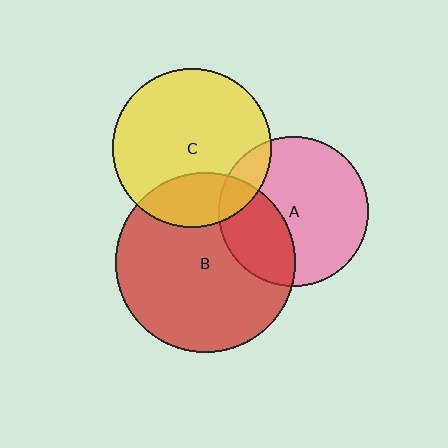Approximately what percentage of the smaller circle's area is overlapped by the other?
Approximately 25%.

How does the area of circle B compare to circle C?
Approximately 1.3 times.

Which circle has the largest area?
Circle B (red).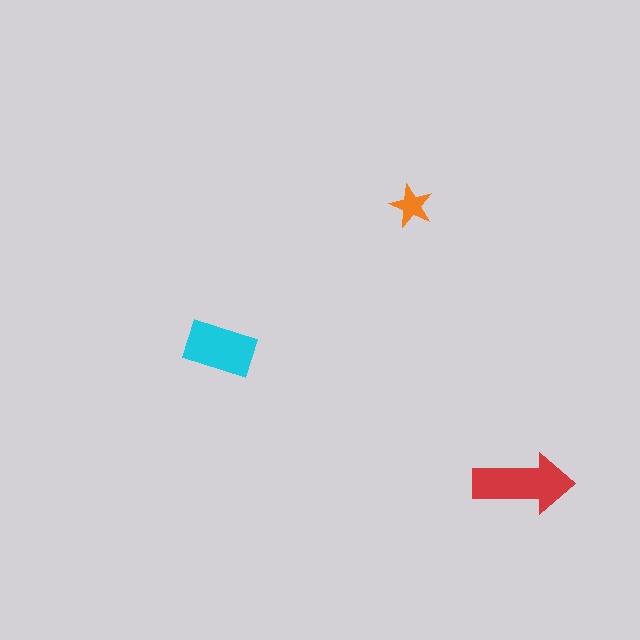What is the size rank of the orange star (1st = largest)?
3rd.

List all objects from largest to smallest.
The red arrow, the cyan rectangle, the orange star.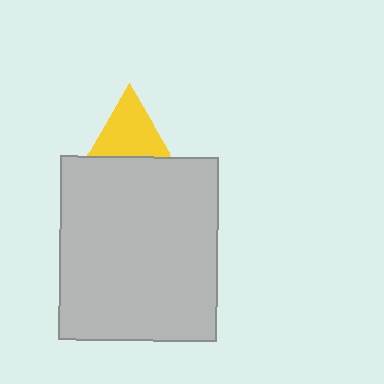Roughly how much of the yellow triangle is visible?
About half of it is visible (roughly 57%).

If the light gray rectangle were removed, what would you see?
You would see the complete yellow triangle.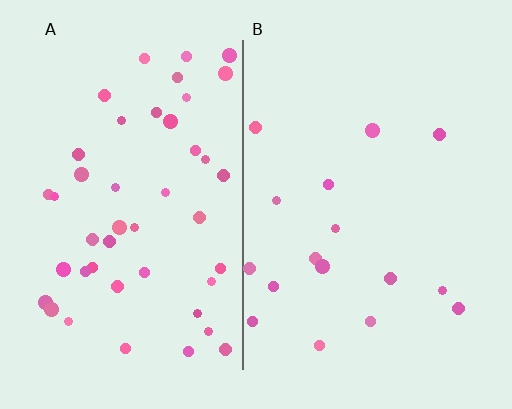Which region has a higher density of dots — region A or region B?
A (the left).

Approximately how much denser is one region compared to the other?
Approximately 2.8× — region A over region B.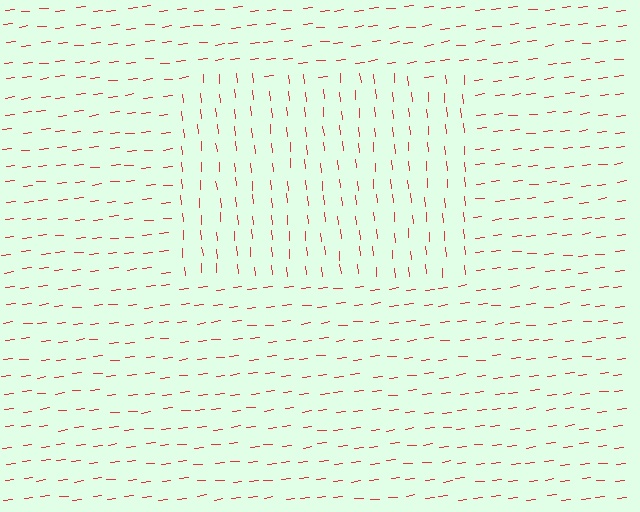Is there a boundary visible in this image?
Yes, there is a texture boundary formed by a change in line orientation.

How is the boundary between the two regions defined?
The boundary is defined purely by a change in line orientation (approximately 88 degrees difference). All lines are the same color and thickness.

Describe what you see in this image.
The image is filled with small red line segments. A rectangle region in the image has lines oriented differently from the surrounding lines, creating a visible texture boundary.